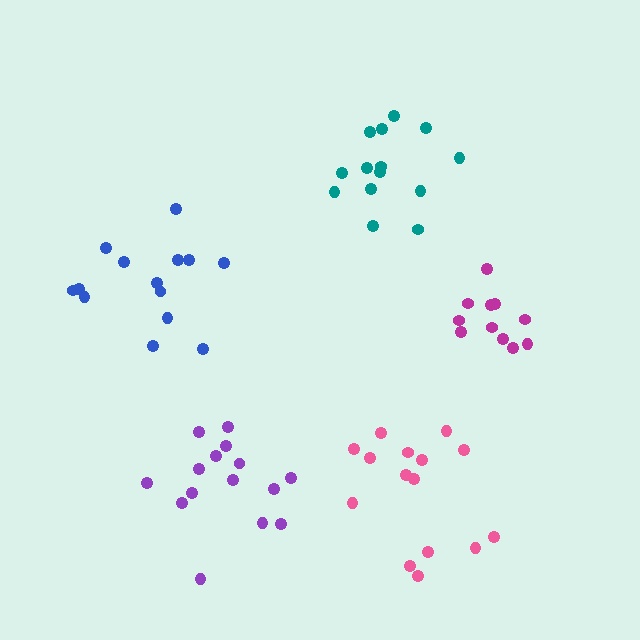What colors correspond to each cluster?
The clusters are colored: purple, blue, magenta, pink, teal.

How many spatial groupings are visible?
There are 5 spatial groupings.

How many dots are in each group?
Group 1: 15 dots, Group 2: 14 dots, Group 3: 11 dots, Group 4: 15 dots, Group 5: 14 dots (69 total).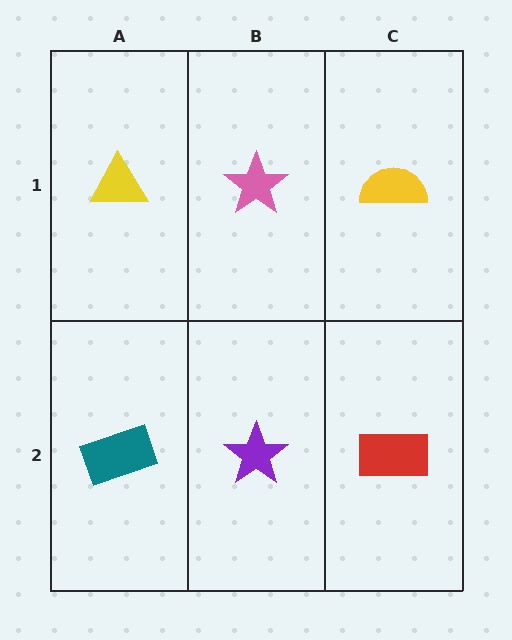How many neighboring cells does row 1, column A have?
2.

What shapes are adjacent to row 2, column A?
A yellow triangle (row 1, column A), a purple star (row 2, column B).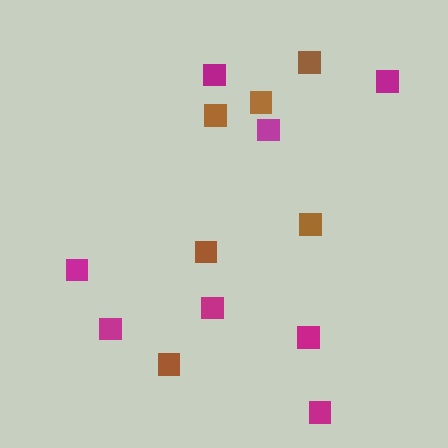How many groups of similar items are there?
There are 2 groups: one group of magenta squares (8) and one group of brown squares (6).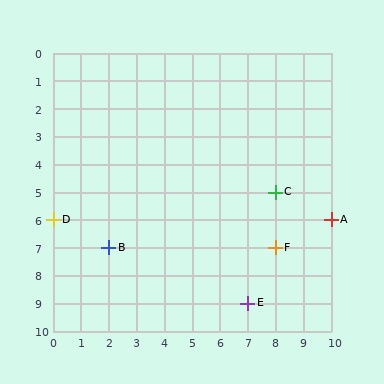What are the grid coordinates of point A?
Point A is at grid coordinates (10, 6).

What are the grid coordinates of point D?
Point D is at grid coordinates (0, 6).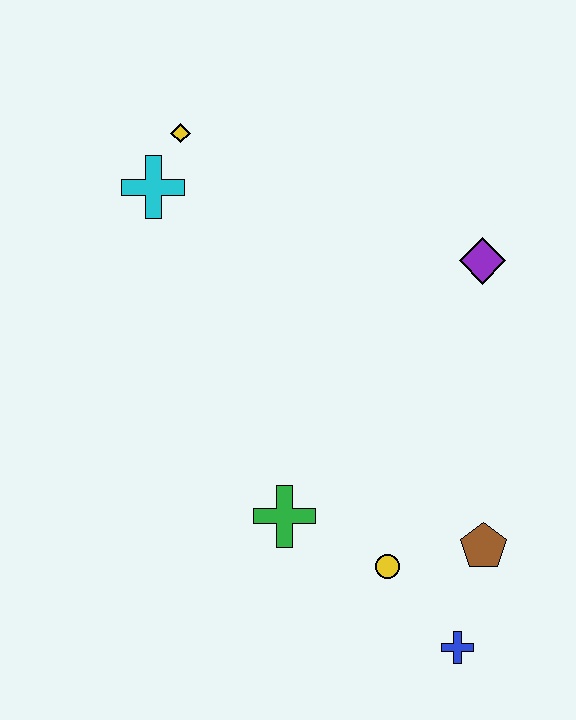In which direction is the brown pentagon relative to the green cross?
The brown pentagon is to the right of the green cross.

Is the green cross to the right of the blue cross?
No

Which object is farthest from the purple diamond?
The blue cross is farthest from the purple diamond.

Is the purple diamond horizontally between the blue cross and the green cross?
No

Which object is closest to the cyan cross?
The yellow diamond is closest to the cyan cross.